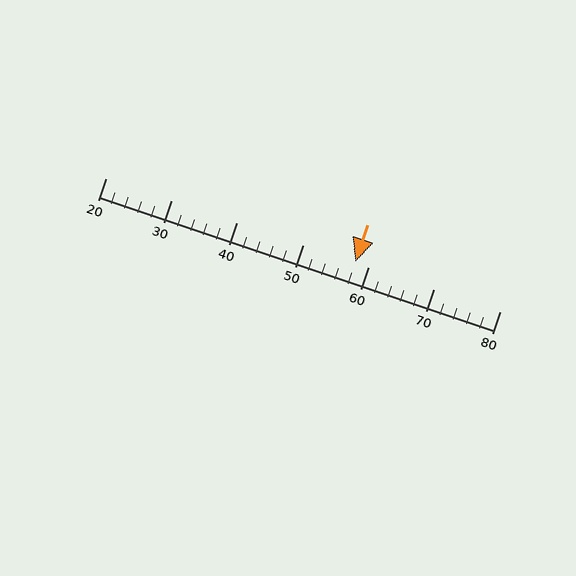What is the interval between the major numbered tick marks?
The major tick marks are spaced 10 units apart.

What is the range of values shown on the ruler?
The ruler shows values from 20 to 80.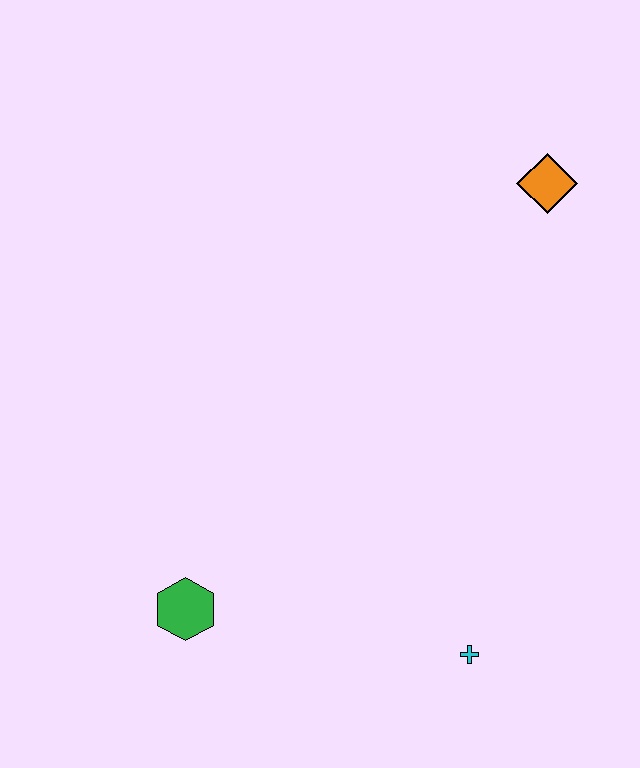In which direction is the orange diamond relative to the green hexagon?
The orange diamond is above the green hexagon.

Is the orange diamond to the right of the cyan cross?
Yes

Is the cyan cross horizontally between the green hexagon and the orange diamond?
Yes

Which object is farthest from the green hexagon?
The orange diamond is farthest from the green hexagon.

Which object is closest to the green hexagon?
The cyan cross is closest to the green hexagon.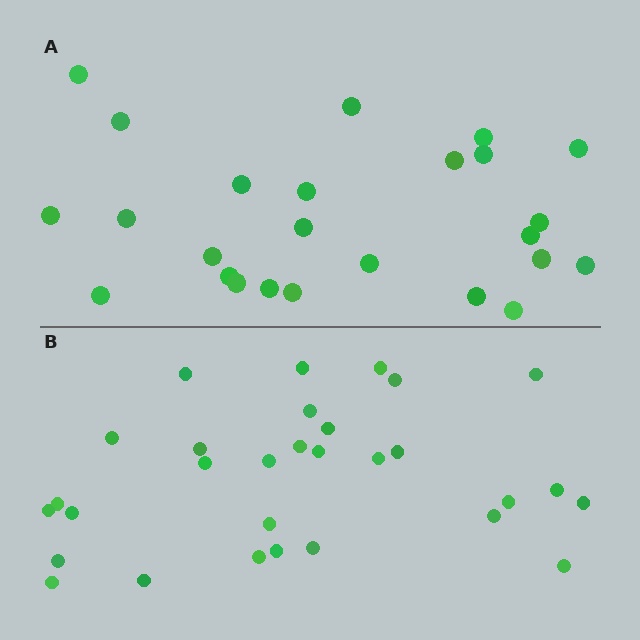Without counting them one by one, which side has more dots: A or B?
Region B (the bottom region) has more dots.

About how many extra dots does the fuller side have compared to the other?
Region B has about 5 more dots than region A.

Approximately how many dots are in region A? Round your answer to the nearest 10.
About 20 dots. (The exact count is 25, which rounds to 20.)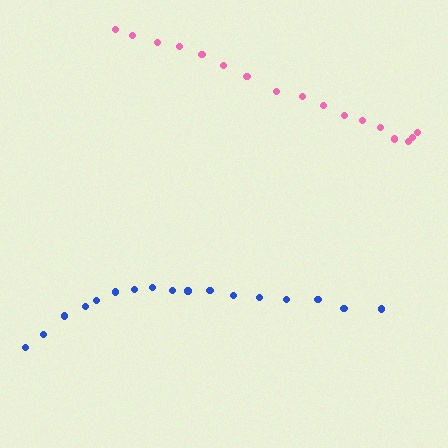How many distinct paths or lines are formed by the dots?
There are 2 distinct paths.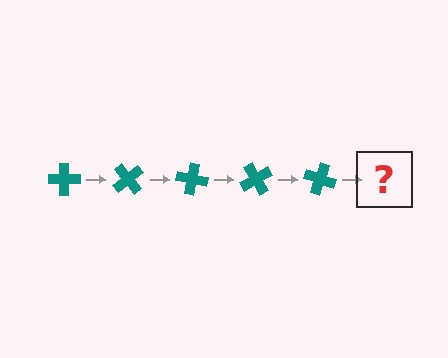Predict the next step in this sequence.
The next step is a teal cross rotated 250 degrees.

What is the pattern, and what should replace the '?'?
The pattern is that the cross rotates 50 degrees each step. The '?' should be a teal cross rotated 250 degrees.